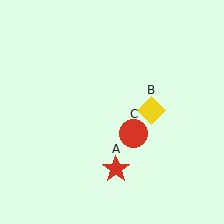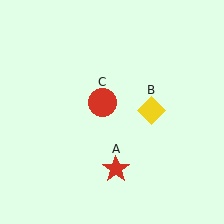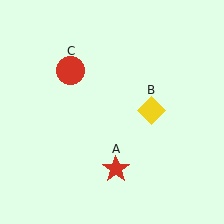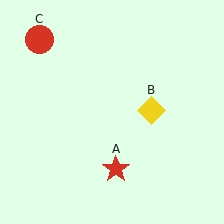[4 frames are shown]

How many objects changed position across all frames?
1 object changed position: red circle (object C).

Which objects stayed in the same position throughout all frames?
Red star (object A) and yellow diamond (object B) remained stationary.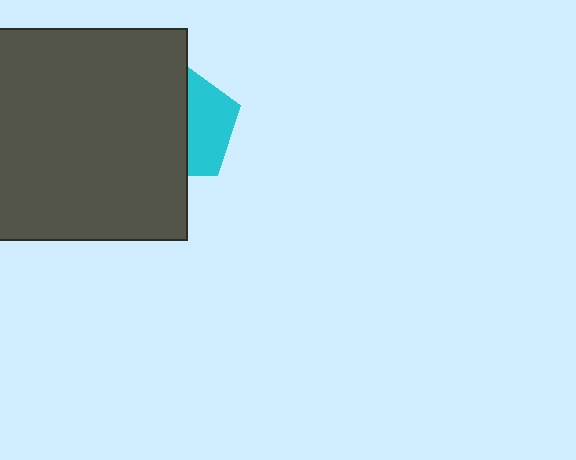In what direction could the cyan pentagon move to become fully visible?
The cyan pentagon could move right. That would shift it out from behind the dark gray rectangle entirely.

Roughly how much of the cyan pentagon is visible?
A small part of it is visible (roughly 43%).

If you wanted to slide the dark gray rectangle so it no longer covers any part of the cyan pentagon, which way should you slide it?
Slide it left — that is the most direct way to separate the two shapes.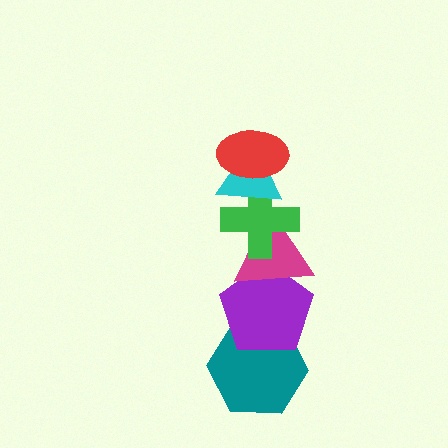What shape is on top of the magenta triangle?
The green cross is on top of the magenta triangle.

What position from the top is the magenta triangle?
The magenta triangle is 4th from the top.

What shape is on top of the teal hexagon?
The purple pentagon is on top of the teal hexagon.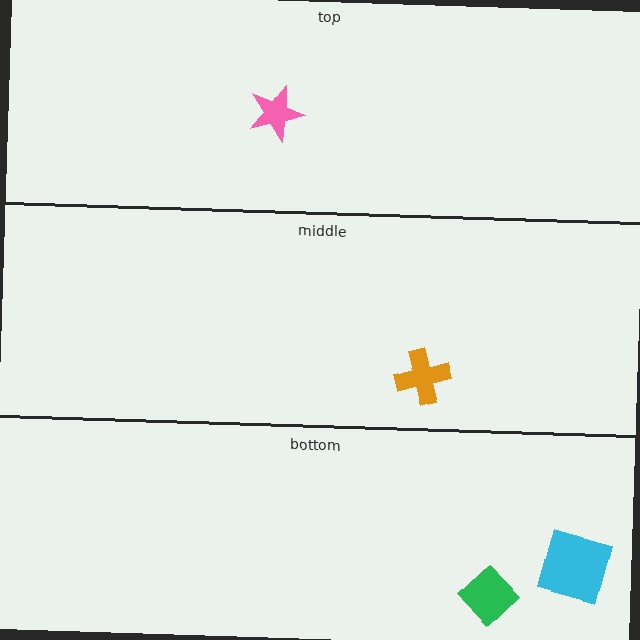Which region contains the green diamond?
The bottom region.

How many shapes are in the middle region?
1.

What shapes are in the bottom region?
The green diamond, the cyan square.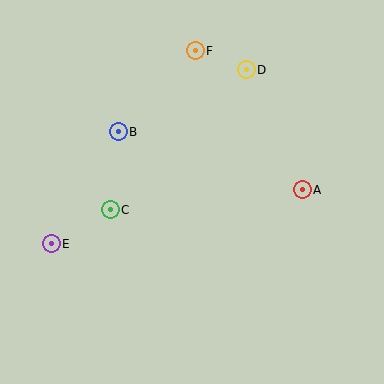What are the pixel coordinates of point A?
Point A is at (302, 190).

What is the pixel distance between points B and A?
The distance between B and A is 193 pixels.